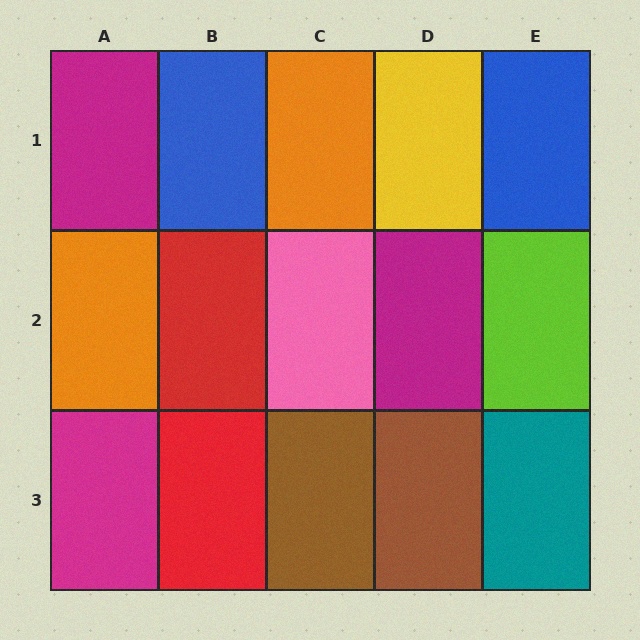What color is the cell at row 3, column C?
Brown.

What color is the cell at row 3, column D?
Brown.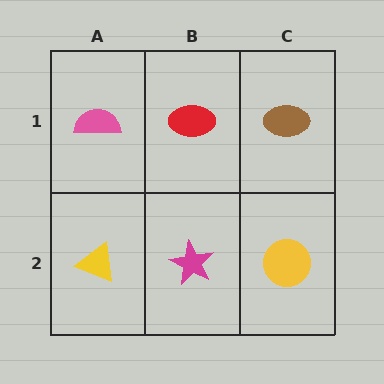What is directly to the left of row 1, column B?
A pink semicircle.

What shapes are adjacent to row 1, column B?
A magenta star (row 2, column B), a pink semicircle (row 1, column A), a brown ellipse (row 1, column C).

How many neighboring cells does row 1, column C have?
2.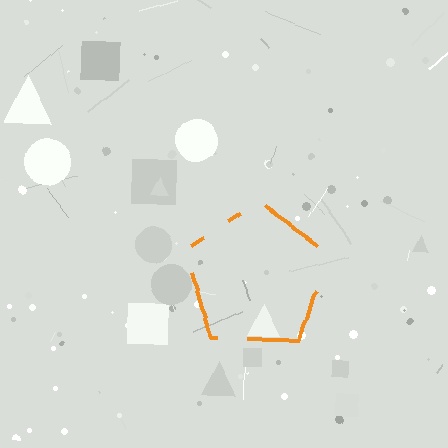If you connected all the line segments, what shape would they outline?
They would outline a pentagon.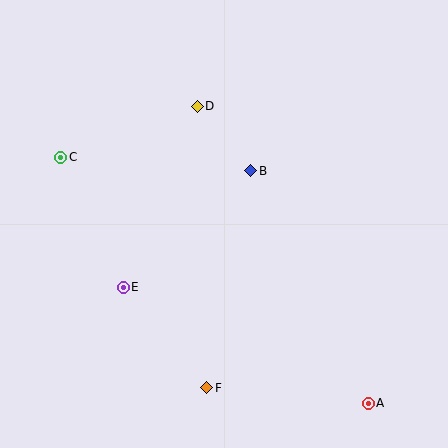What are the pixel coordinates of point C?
Point C is at (61, 157).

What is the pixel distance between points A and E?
The distance between A and E is 271 pixels.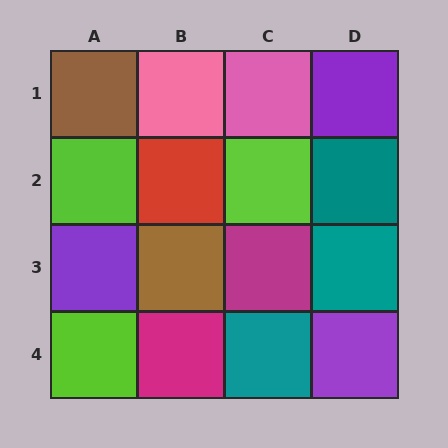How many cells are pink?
2 cells are pink.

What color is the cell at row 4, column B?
Magenta.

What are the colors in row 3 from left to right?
Purple, brown, magenta, teal.